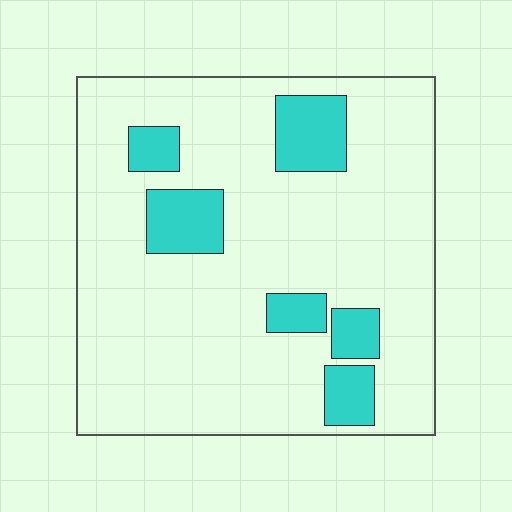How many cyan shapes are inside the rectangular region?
6.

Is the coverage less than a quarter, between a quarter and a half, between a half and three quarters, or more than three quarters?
Less than a quarter.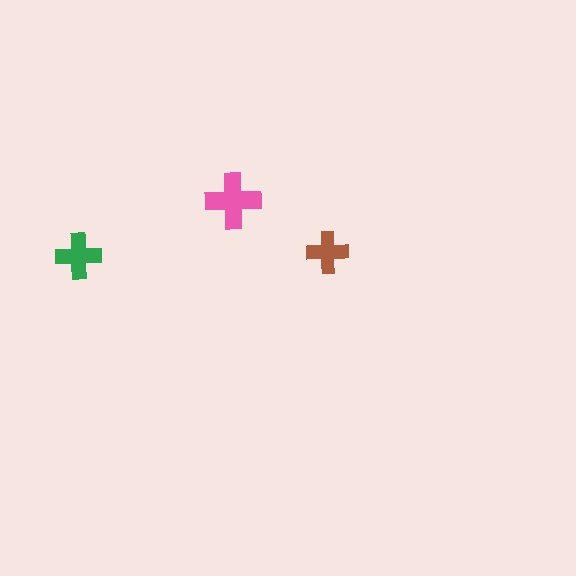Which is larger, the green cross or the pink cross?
The pink one.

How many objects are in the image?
There are 3 objects in the image.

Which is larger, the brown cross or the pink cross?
The pink one.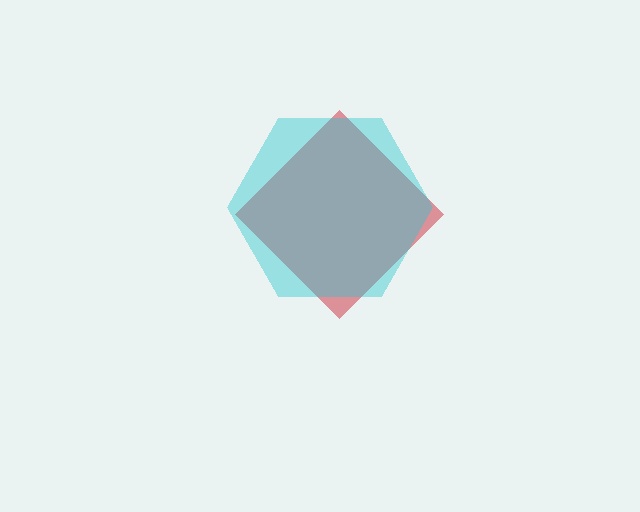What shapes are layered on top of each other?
The layered shapes are: a red diamond, a cyan hexagon.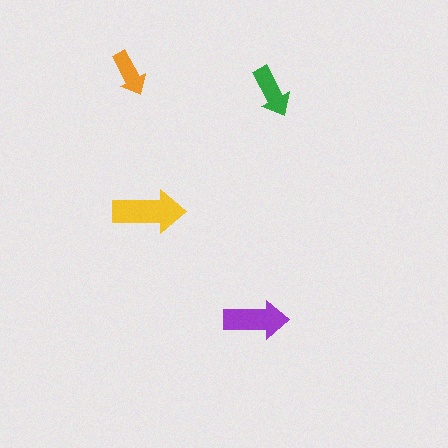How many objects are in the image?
There are 4 objects in the image.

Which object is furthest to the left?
The orange arrow is leftmost.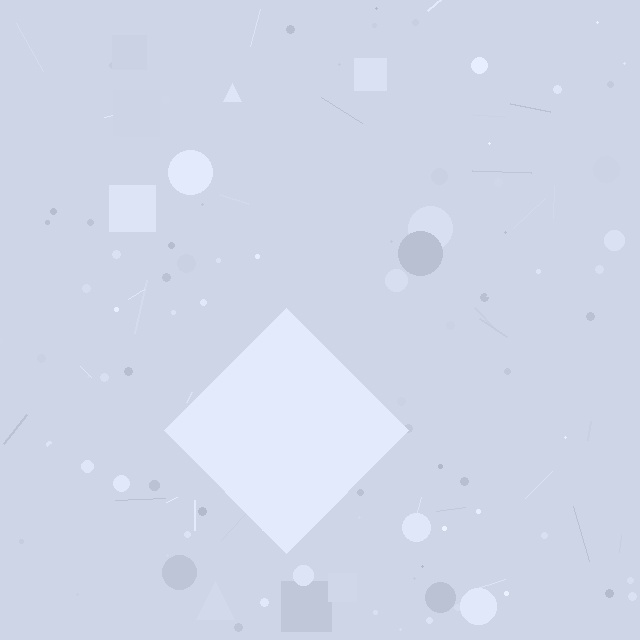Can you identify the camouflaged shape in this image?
The camouflaged shape is a diamond.